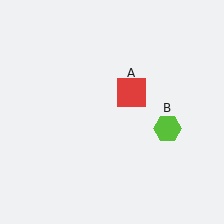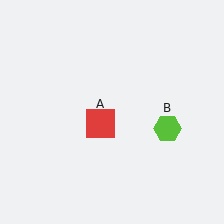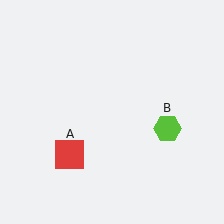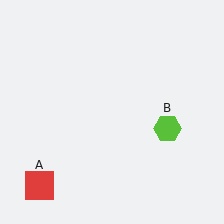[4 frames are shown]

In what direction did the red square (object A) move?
The red square (object A) moved down and to the left.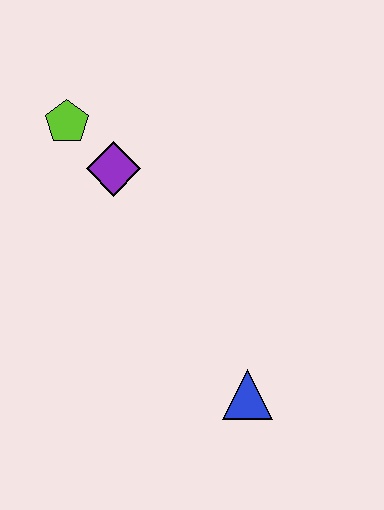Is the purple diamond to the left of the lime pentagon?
No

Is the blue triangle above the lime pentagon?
No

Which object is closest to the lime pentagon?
The purple diamond is closest to the lime pentagon.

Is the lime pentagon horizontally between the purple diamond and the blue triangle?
No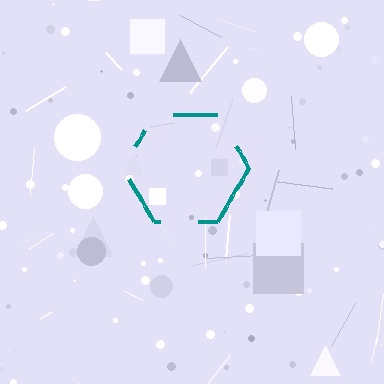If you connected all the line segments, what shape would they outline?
They would outline a hexagon.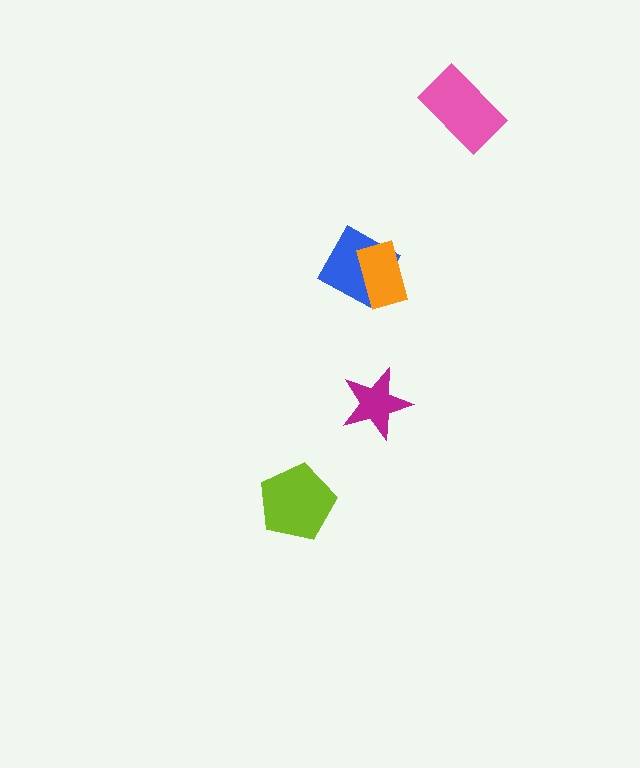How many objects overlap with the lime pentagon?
0 objects overlap with the lime pentagon.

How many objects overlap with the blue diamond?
1 object overlaps with the blue diamond.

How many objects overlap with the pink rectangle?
0 objects overlap with the pink rectangle.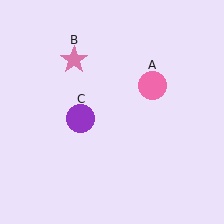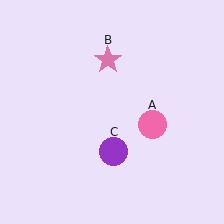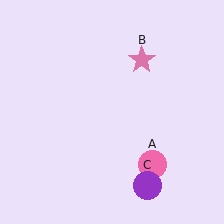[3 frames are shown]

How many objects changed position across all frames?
3 objects changed position: pink circle (object A), pink star (object B), purple circle (object C).